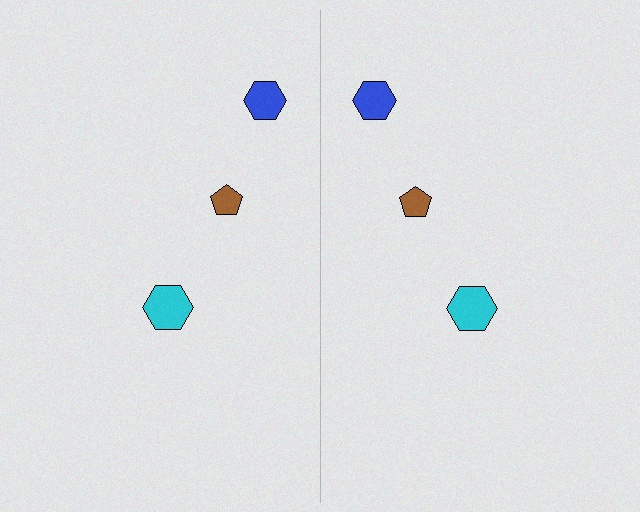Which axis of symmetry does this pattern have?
The pattern has a vertical axis of symmetry running through the center of the image.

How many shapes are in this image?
There are 6 shapes in this image.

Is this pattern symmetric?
Yes, this pattern has bilateral (reflection) symmetry.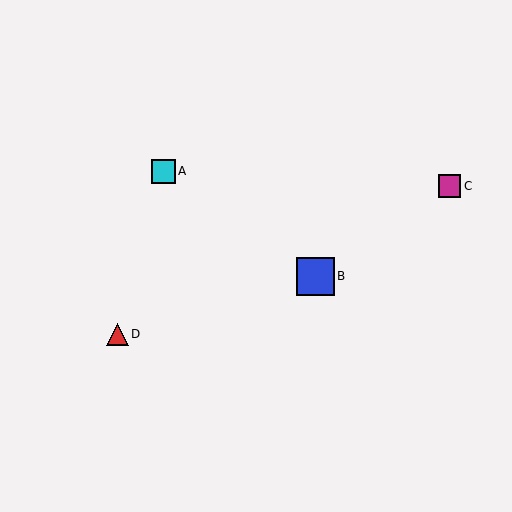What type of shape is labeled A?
Shape A is a cyan square.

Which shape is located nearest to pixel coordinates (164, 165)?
The cyan square (labeled A) at (163, 171) is nearest to that location.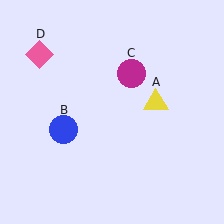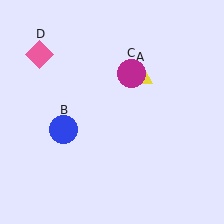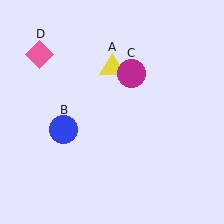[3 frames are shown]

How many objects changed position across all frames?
1 object changed position: yellow triangle (object A).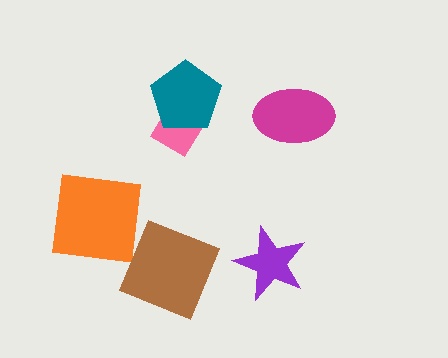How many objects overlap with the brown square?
0 objects overlap with the brown square.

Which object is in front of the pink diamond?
The teal pentagon is in front of the pink diamond.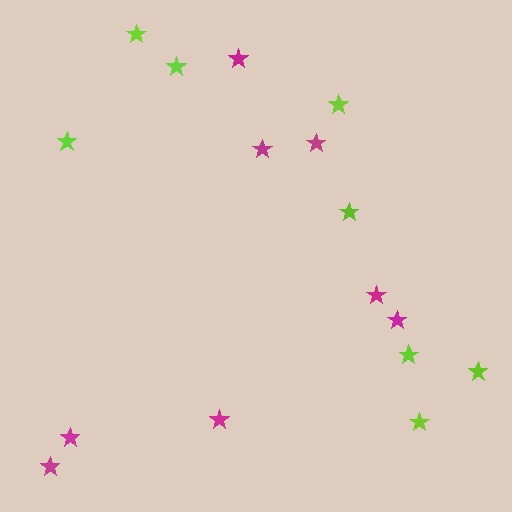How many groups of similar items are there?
There are 2 groups: one group of magenta stars (8) and one group of lime stars (8).